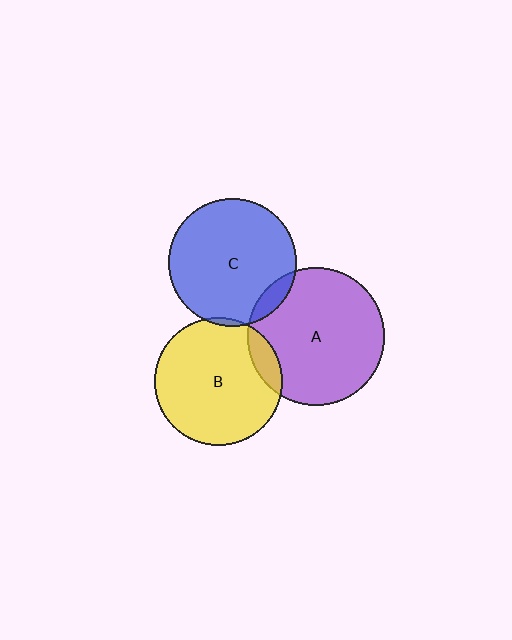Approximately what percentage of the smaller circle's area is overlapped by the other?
Approximately 10%.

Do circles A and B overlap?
Yes.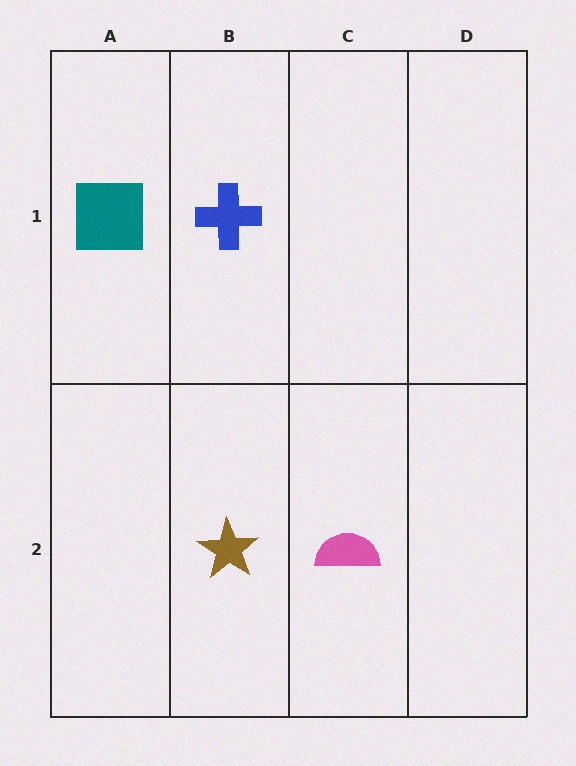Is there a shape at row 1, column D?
No, that cell is empty.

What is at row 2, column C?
A pink semicircle.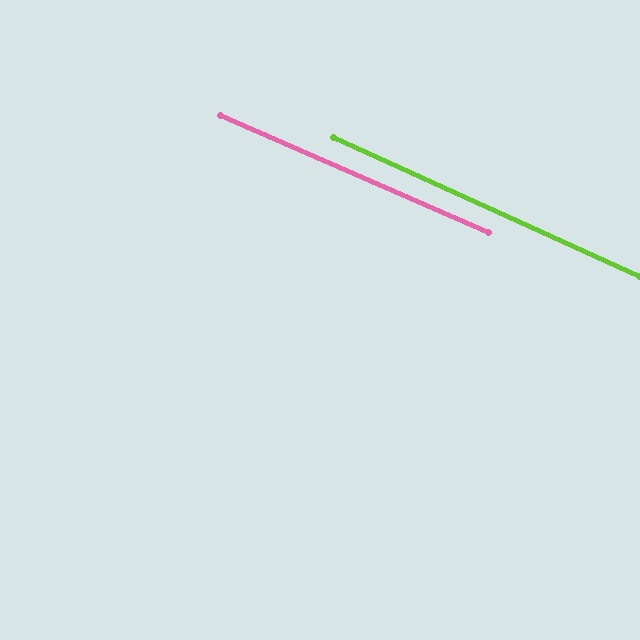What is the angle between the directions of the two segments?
Approximately 1 degree.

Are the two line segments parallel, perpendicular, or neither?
Parallel — their directions differ by only 0.8°.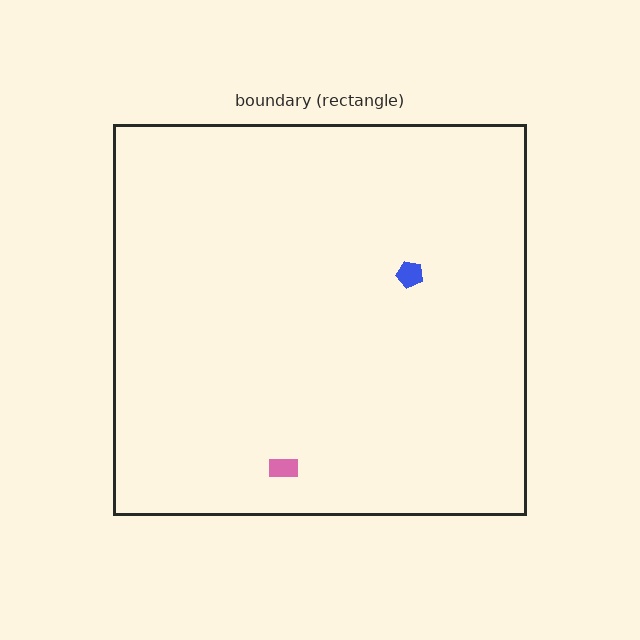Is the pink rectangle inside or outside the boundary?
Inside.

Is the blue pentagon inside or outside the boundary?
Inside.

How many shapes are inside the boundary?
2 inside, 0 outside.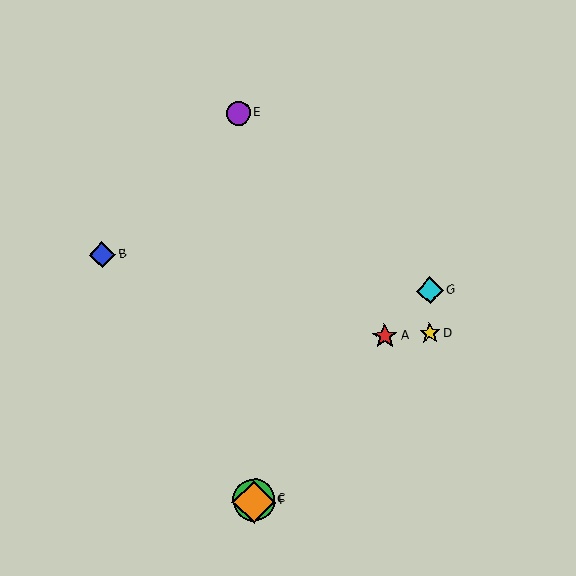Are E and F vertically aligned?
Yes, both are at x≈238.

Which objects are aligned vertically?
Objects C, E, F are aligned vertically.